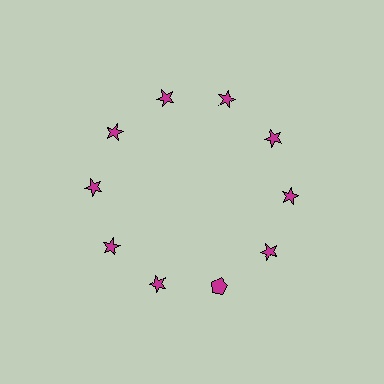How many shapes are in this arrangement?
There are 10 shapes arranged in a ring pattern.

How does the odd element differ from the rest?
It has a different shape: pentagon instead of star.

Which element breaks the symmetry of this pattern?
The magenta pentagon at roughly the 5 o'clock position breaks the symmetry. All other shapes are magenta stars.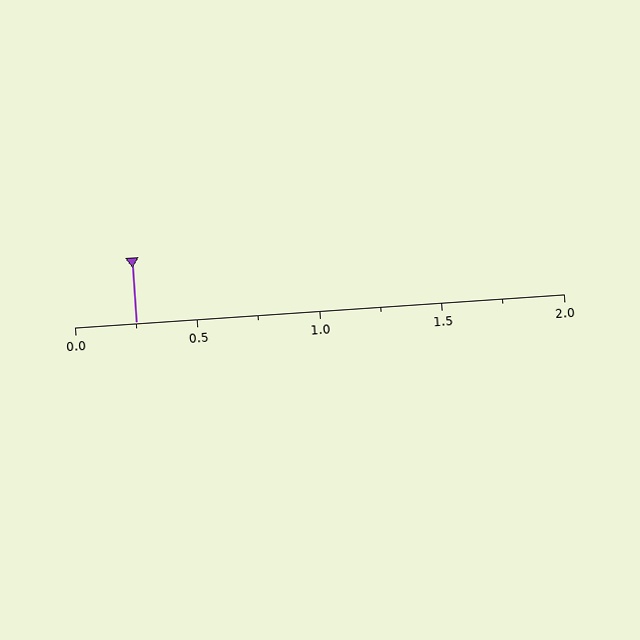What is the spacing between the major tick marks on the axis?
The major ticks are spaced 0.5 apart.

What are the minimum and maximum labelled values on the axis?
The axis runs from 0.0 to 2.0.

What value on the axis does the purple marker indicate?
The marker indicates approximately 0.25.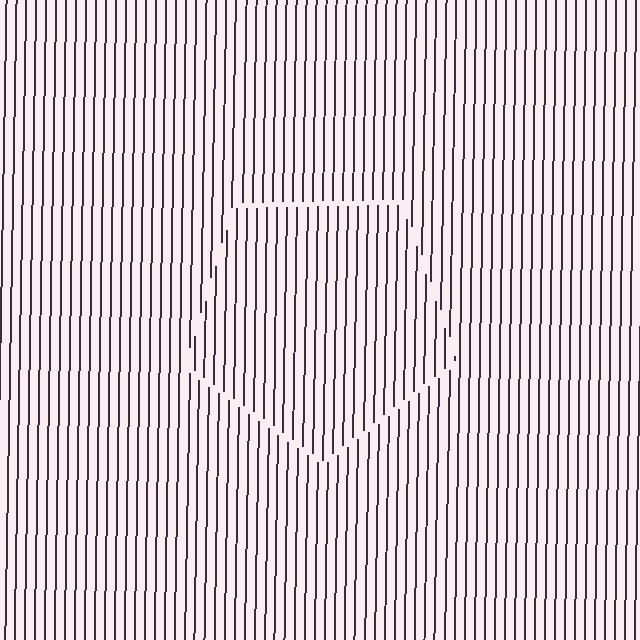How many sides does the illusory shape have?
5 sides — the line-ends trace a pentagon.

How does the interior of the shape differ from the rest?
The interior of the shape contains the same grating, shifted by half a period — the contour is defined by the phase discontinuity where line-ends from the inner and outer gratings abut.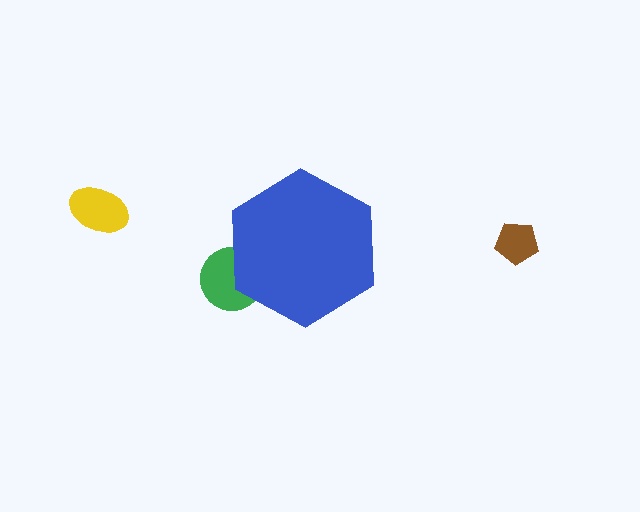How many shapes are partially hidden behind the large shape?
1 shape is partially hidden.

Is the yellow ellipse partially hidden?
No, the yellow ellipse is fully visible.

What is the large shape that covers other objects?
A blue hexagon.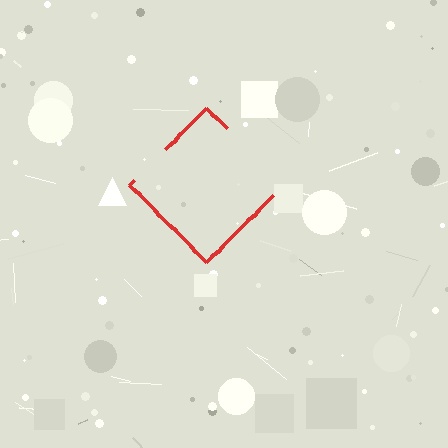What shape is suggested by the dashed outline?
The dashed outline suggests a diamond.